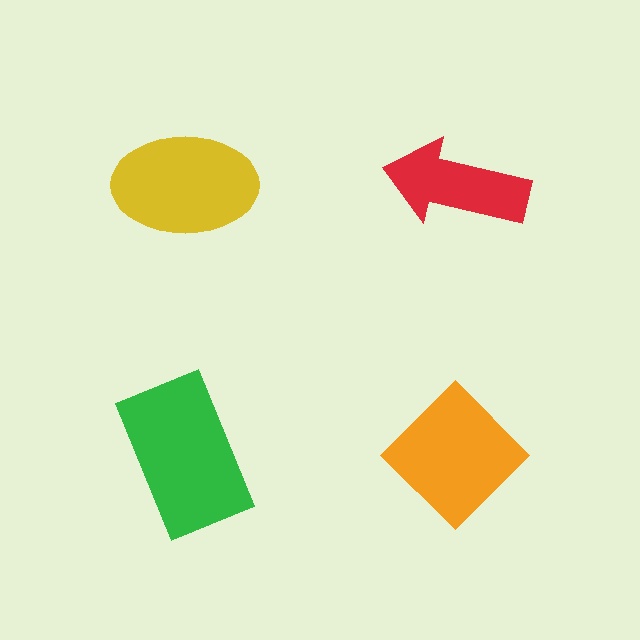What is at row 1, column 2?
A red arrow.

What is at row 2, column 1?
A green rectangle.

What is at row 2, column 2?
An orange diamond.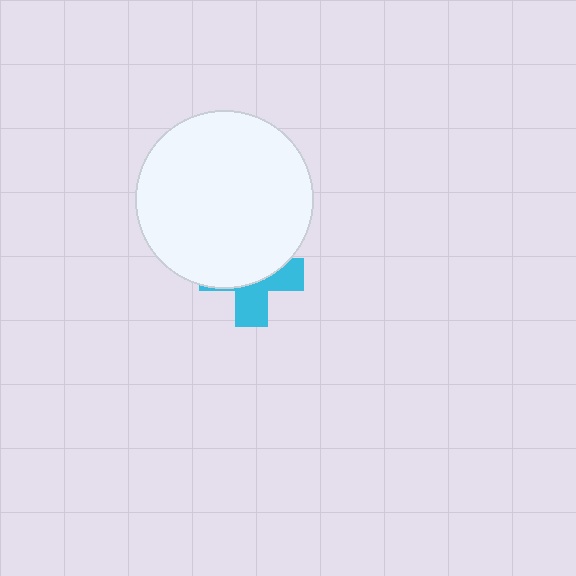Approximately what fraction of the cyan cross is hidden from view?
Roughly 58% of the cyan cross is hidden behind the white circle.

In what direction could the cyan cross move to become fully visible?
The cyan cross could move down. That would shift it out from behind the white circle entirely.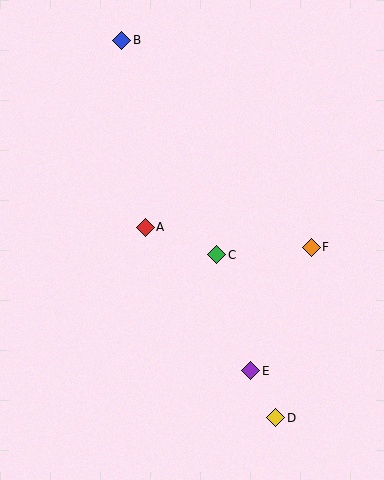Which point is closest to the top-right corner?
Point F is closest to the top-right corner.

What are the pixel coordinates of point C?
Point C is at (217, 255).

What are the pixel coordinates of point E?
Point E is at (251, 371).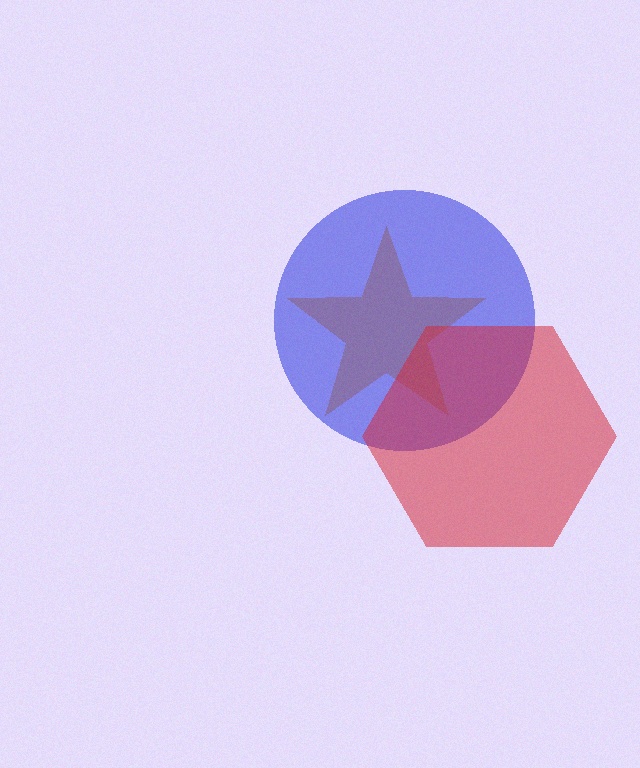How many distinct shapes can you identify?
There are 3 distinct shapes: an orange star, a blue circle, a red hexagon.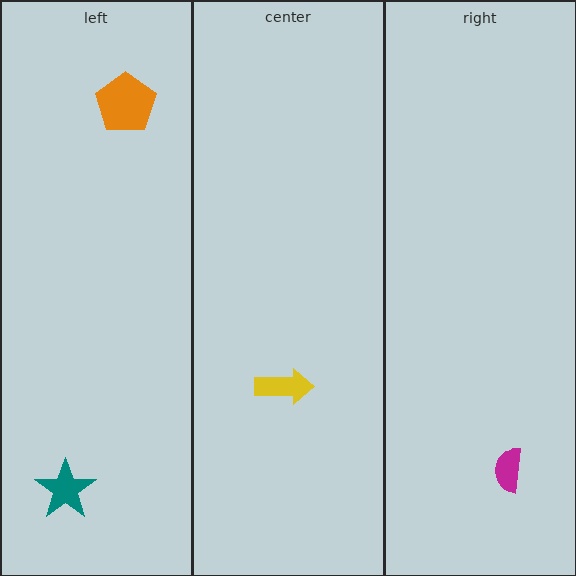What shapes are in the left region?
The teal star, the orange pentagon.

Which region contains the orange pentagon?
The left region.